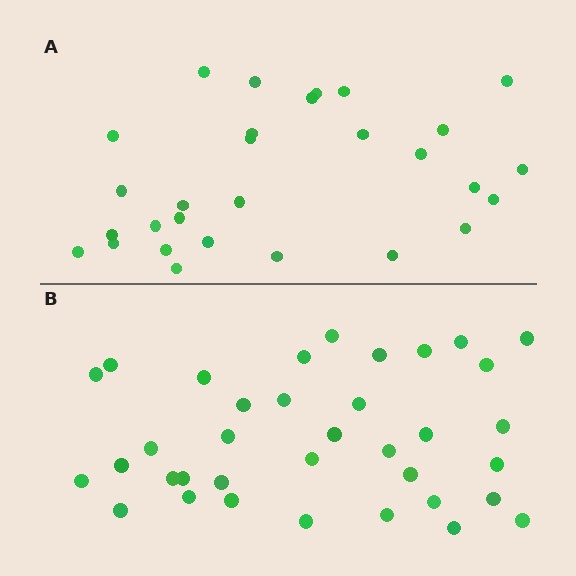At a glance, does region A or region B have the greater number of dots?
Region B (the bottom region) has more dots.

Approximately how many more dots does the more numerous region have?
Region B has roughly 8 or so more dots than region A.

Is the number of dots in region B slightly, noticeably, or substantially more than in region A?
Region B has only slightly more — the two regions are fairly close. The ratio is roughly 1.2 to 1.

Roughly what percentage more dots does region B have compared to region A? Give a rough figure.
About 25% more.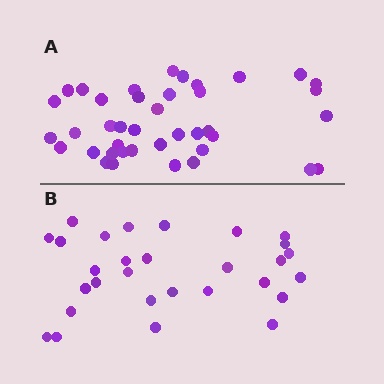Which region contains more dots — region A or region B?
Region A (the top region) has more dots.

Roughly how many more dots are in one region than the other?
Region A has roughly 12 or so more dots than region B.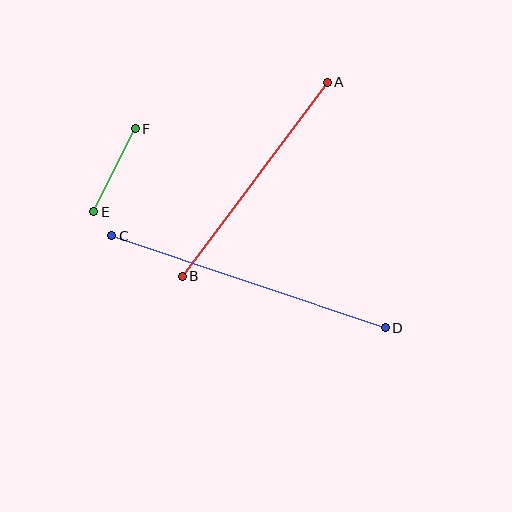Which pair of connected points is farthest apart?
Points C and D are farthest apart.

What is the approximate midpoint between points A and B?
The midpoint is at approximately (255, 179) pixels.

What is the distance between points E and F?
The distance is approximately 93 pixels.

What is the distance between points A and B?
The distance is approximately 242 pixels.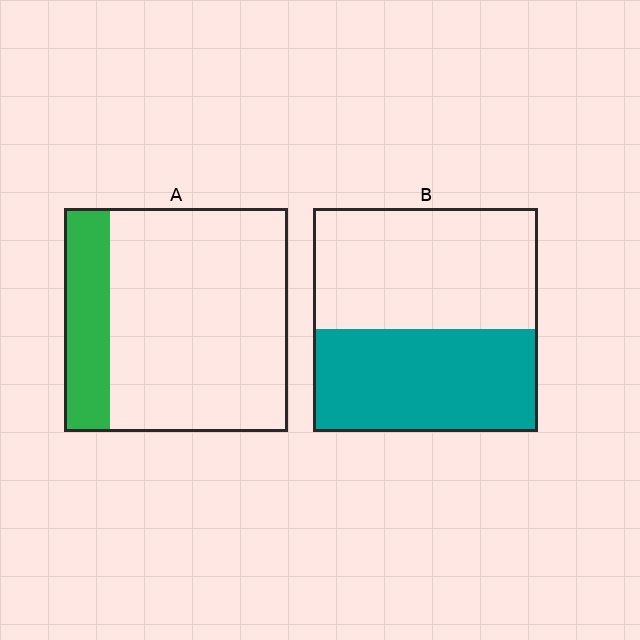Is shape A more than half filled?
No.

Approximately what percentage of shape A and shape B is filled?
A is approximately 20% and B is approximately 45%.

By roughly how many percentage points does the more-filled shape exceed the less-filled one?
By roughly 25 percentage points (B over A).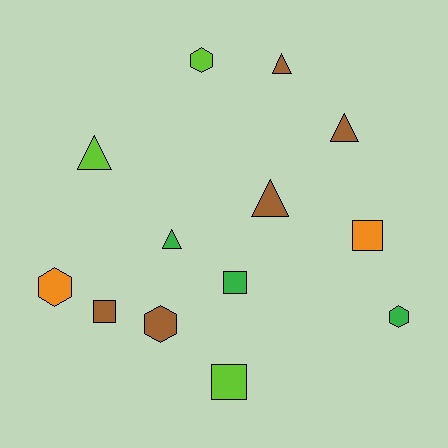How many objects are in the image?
There are 13 objects.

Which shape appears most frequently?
Triangle, with 5 objects.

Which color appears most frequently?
Brown, with 5 objects.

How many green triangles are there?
There is 1 green triangle.